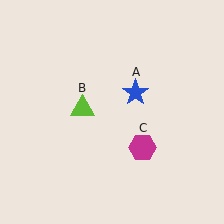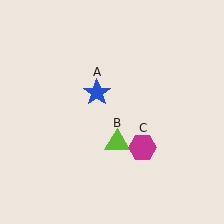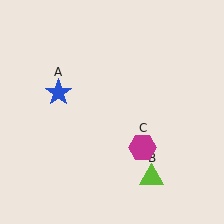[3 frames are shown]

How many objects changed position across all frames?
2 objects changed position: blue star (object A), lime triangle (object B).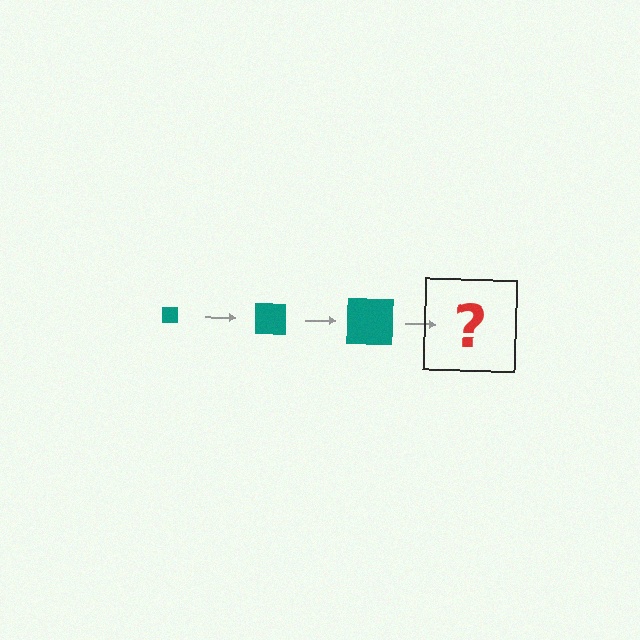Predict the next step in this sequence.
The next step is a teal square, larger than the previous one.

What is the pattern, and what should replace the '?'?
The pattern is that the square gets progressively larger each step. The '?' should be a teal square, larger than the previous one.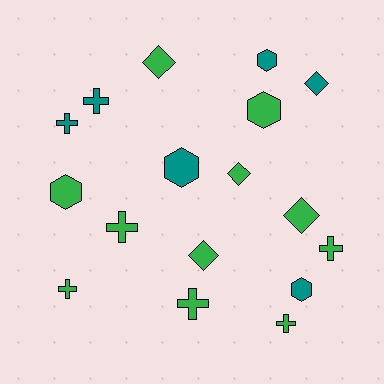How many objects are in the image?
There are 17 objects.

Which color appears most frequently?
Green, with 11 objects.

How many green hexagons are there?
There are 2 green hexagons.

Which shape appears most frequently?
Cross, with 7 objects.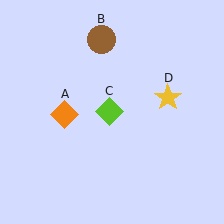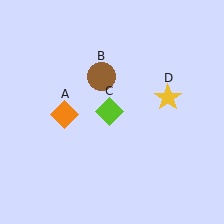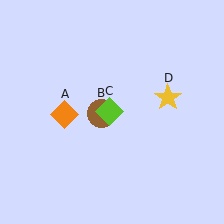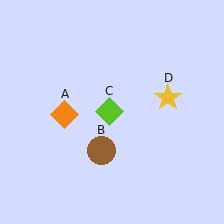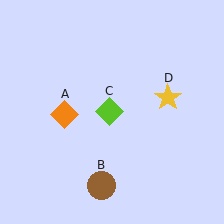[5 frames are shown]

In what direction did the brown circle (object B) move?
The brown circle (object B) moved down.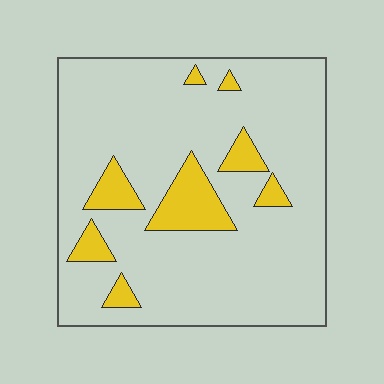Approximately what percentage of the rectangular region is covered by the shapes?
Approximately 15%.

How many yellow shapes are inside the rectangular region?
8.